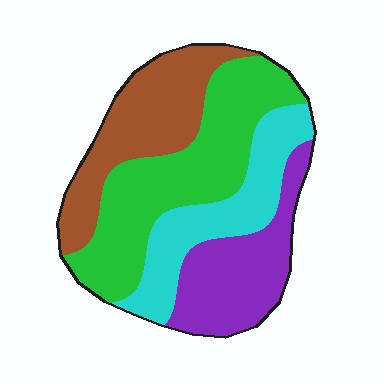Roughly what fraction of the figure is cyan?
Cyan takes up about one fifth (1/5) of the figure.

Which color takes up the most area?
Green, at roughly 35%.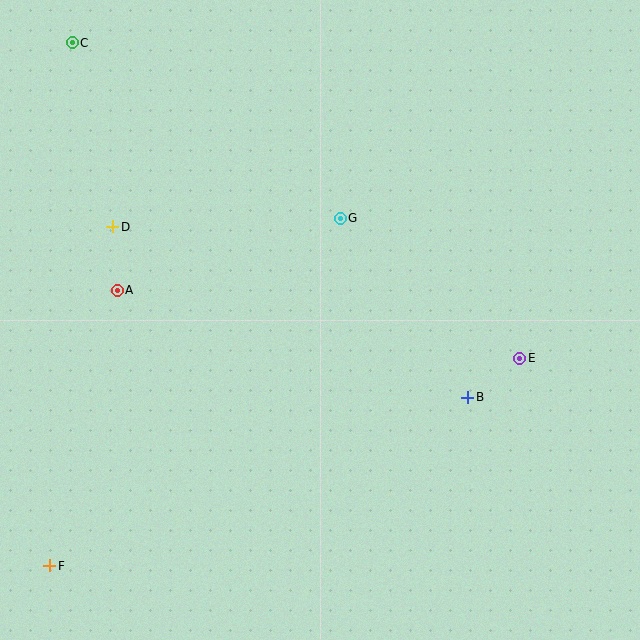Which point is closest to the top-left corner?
Point C is closest to the top-left corner.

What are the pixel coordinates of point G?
Point G is at (340, 218).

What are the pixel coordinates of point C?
Point C is at (72, 43).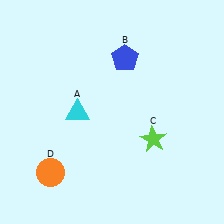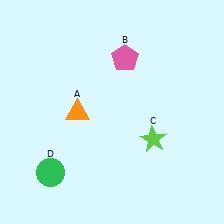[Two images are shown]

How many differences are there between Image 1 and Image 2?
There are 3 differences between the two images.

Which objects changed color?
A changed from cyan to orange. B changed from blue to pink. D changed from orange to green.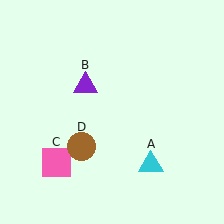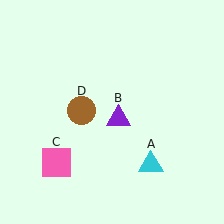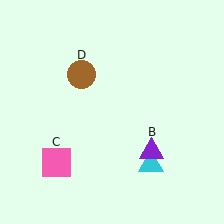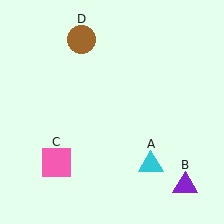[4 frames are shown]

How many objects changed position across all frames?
2 objects changed position: purple triangle (object B), brown circle (object D).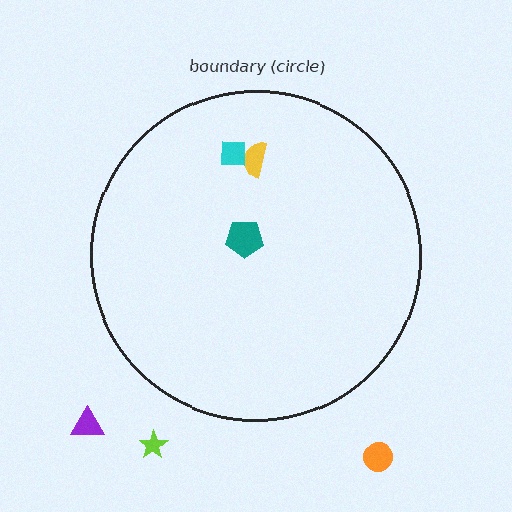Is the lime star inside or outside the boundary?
Outside.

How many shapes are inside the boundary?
3 inside, 3 outside.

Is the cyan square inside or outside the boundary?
Inside.